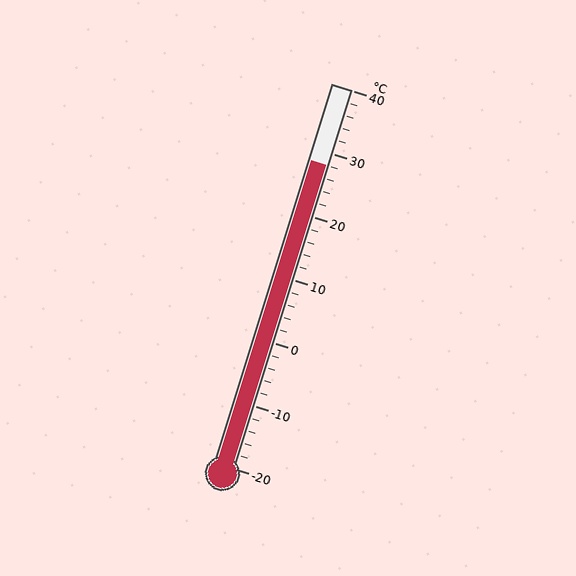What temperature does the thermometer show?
The thermometer shows approximately 28°C.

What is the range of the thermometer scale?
The thermometer scale ranges from -20°C to 40°C.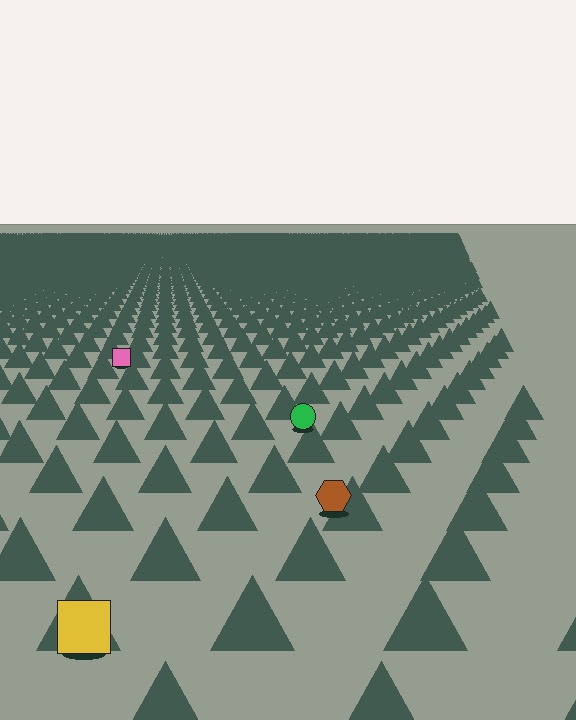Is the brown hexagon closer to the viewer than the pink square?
Yes. The brown hexagon is closer — you can tell from the texture gradient: the ground texture is coarser near it.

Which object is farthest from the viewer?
The pink square is farthest from the viewer. It appears smaller and the ground texture around it is denser.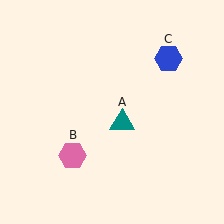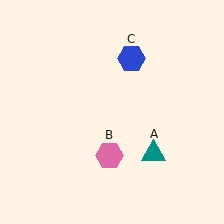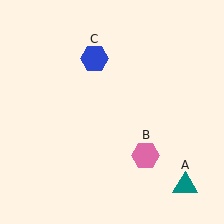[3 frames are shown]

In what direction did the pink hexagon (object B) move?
The pink hexagon (object B) moved right.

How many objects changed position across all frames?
3 objects changed position: teal triangle (object A), pink hexagon (object B), blue hexagon (object C).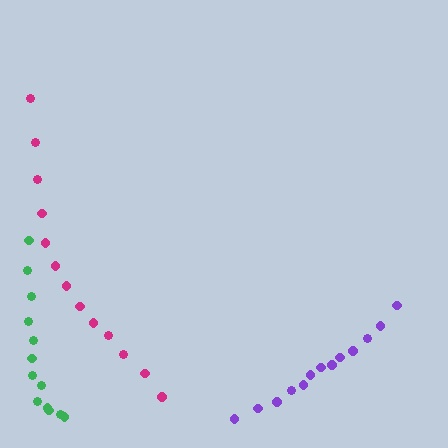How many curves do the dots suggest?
There are 3 distinct paths.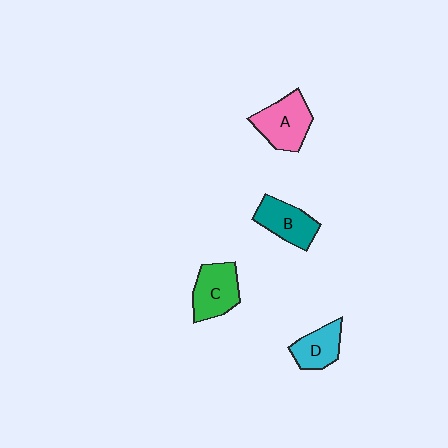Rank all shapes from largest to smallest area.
From largest to smallest: A (pink), C (green), B (teal), D (cyan).